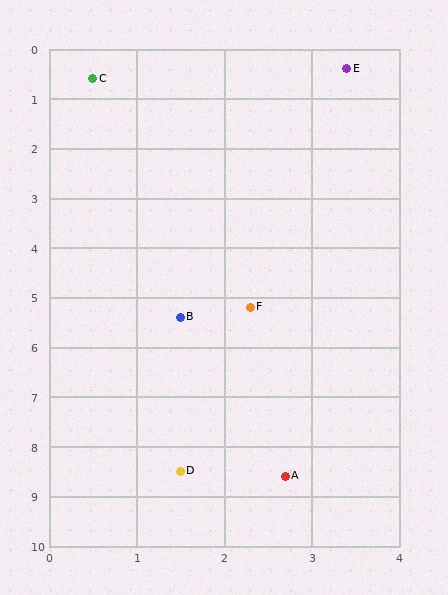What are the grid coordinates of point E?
Point E is at approximately (3.4, 0.4).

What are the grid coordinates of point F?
Point F is at approximately (2.3, 5.2).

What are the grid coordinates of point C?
Point C is at approximately (0.5, 0.6).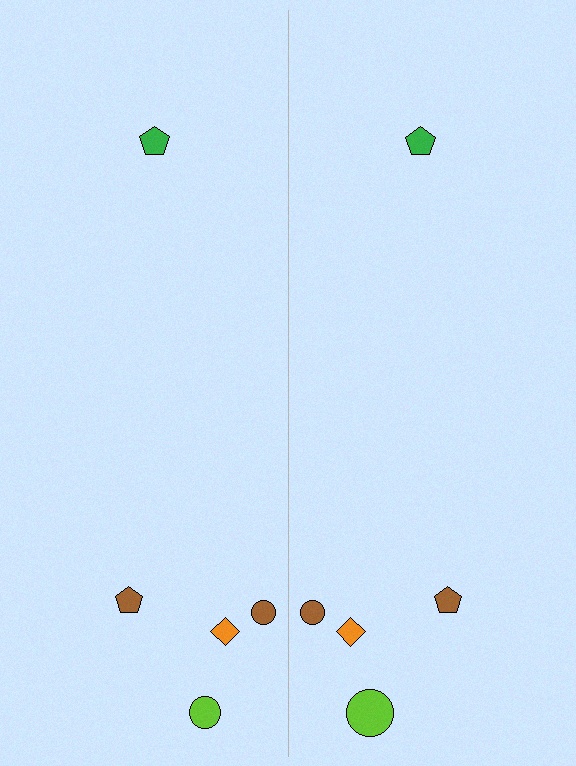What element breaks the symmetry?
The lime circle on the right side has a different size than its mirror counterpart.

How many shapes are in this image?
There are 10 shapes in this image.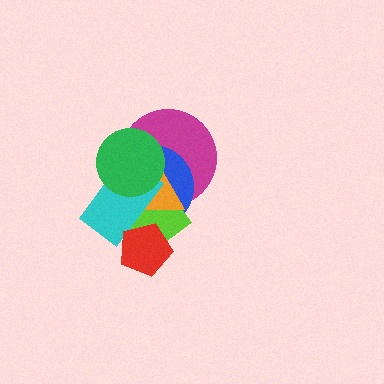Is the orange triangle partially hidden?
Yes, it is partially covered by another shape.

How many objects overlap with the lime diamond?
5 objects overlap with the lime diamond.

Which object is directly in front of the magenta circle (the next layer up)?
The blue circle is directly in front of the magenta circle.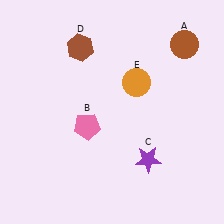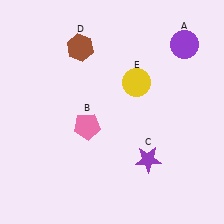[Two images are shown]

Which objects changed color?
A changed from brown to purple. E changed from orange to yellow.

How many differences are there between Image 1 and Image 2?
There are 2 differences between the two images.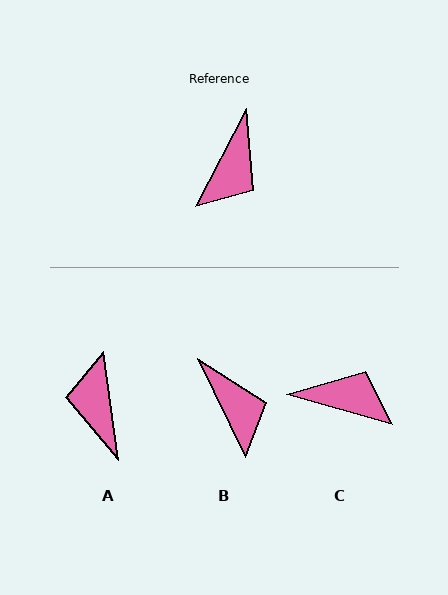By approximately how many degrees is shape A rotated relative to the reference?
Approximately 145 degrees clockwise.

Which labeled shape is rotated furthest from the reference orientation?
A, about 145 degrees away.